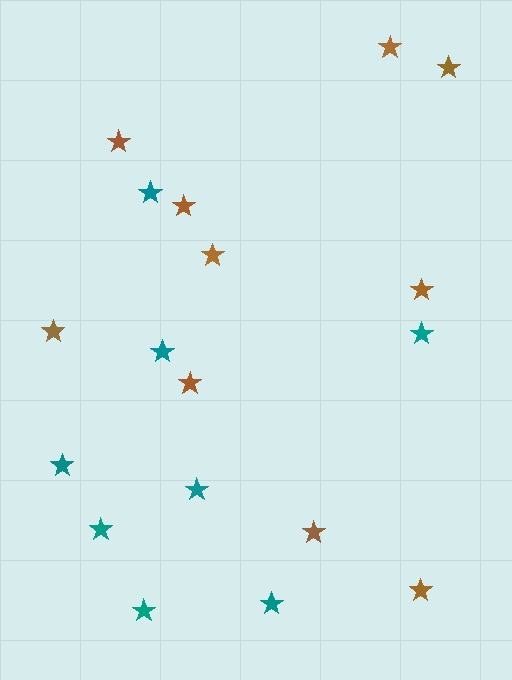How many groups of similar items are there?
There are 2 groups: one group of teal stars (8) and one group of brown stars (10).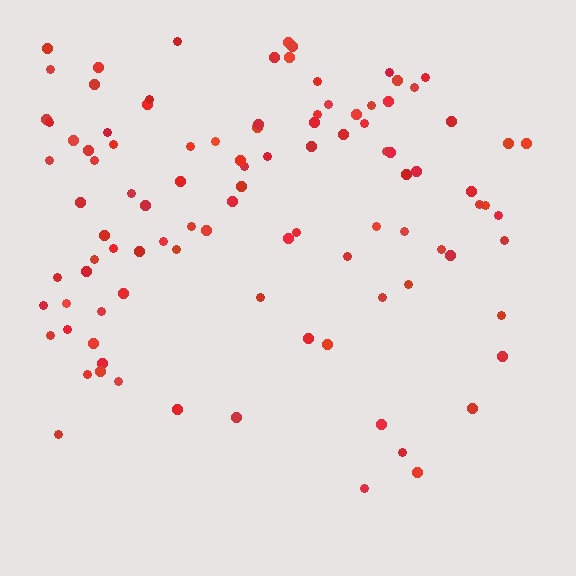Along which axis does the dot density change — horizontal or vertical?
Vertical.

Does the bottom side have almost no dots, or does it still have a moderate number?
Still a moderate number, just noticeably fewer than the top.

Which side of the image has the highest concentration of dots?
The top.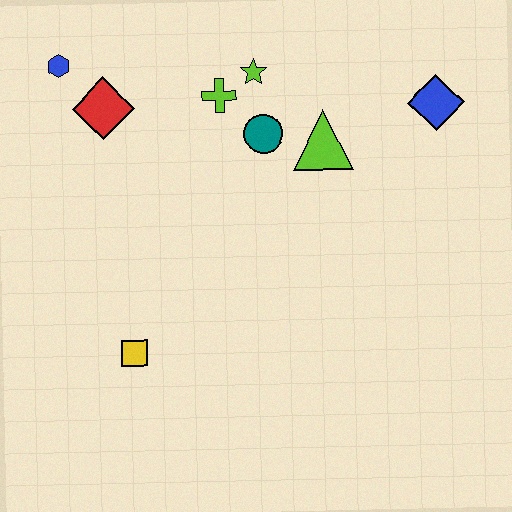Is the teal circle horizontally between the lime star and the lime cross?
No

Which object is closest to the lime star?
The lime cross is closest to the lime star.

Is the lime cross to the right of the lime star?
No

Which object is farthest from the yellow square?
The blue diamond is farthest from the yellow square.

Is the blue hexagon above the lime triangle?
Yes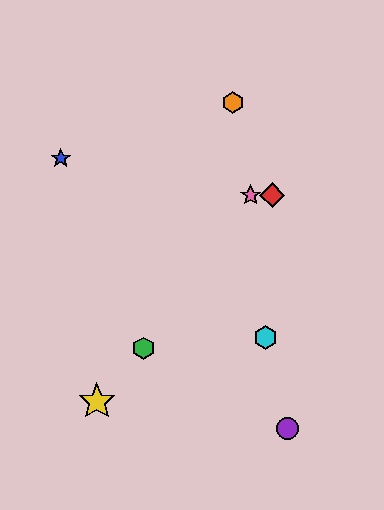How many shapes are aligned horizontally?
2 shapes (the red diamond, the pink star) are aligned horizontally.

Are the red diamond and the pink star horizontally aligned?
Yes, both are at y≈195.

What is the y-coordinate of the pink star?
The pink star is at y≈195.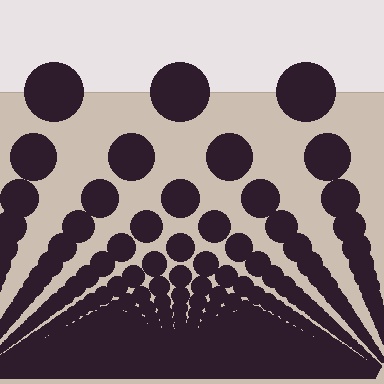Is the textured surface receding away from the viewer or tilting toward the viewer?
The surface appears to tilt toward the viewer. Texture elements get larger and sparser toward the top.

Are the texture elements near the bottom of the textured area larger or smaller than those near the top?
Smaller. The gradient is inverted — elements near the bottom are smaller and denser.